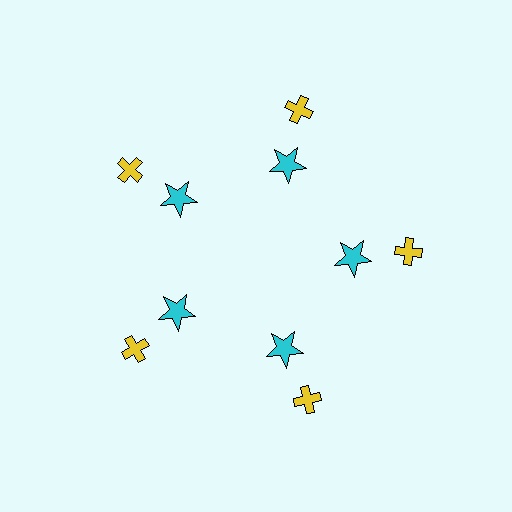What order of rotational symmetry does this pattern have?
This pattern has 5-fold rotational symmetry.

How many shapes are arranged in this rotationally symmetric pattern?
There are 10 shapes, arranged in 5 groups of 2.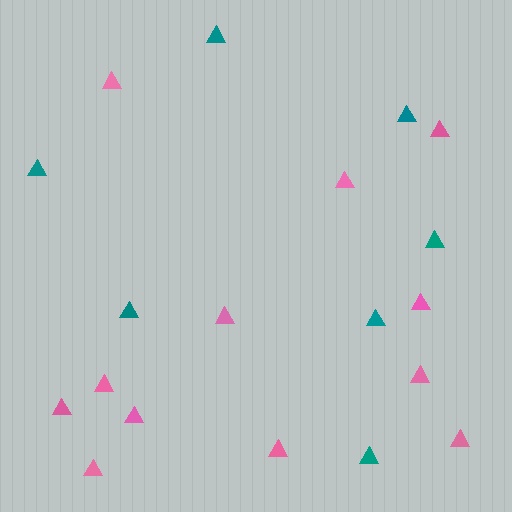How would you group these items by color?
There are 2 groups: one group of pink triangles (12) and one group of teal triangles (7).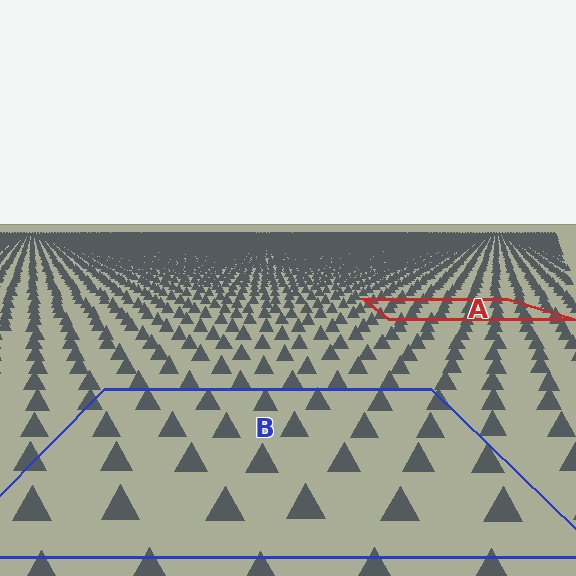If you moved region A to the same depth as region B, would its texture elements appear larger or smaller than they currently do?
They would appear larger. At a closer depth, the same texture elements are projected at a bigger on-screen size.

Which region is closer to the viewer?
Region B is closer. The texture elements there are larger and more spread out.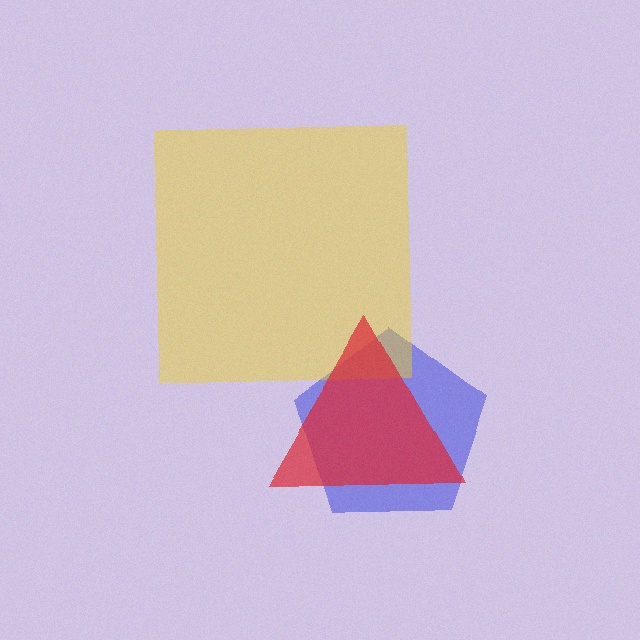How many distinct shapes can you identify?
There are 3 distinct shapes: a blue pentagon, a yellow square, a red triangle.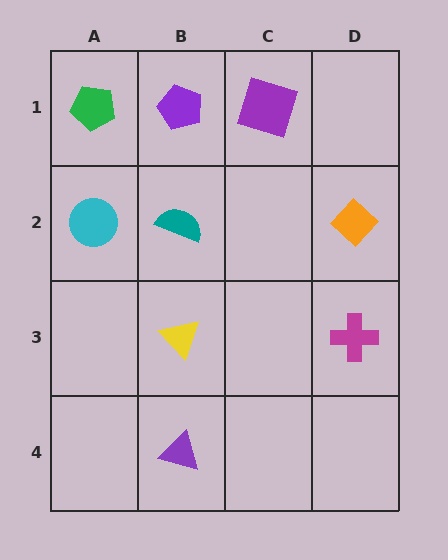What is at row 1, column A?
A green pentagon.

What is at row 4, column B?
A purple triangle.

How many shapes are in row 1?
3 shapes.